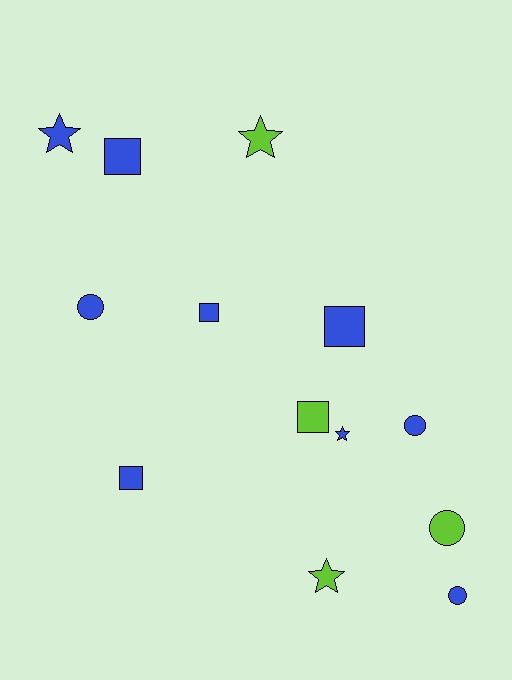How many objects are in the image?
There are 13 objects.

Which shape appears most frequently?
Square, with 5 objects.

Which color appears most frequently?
Blue, with 9 objects.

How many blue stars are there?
There are 2 blue stars.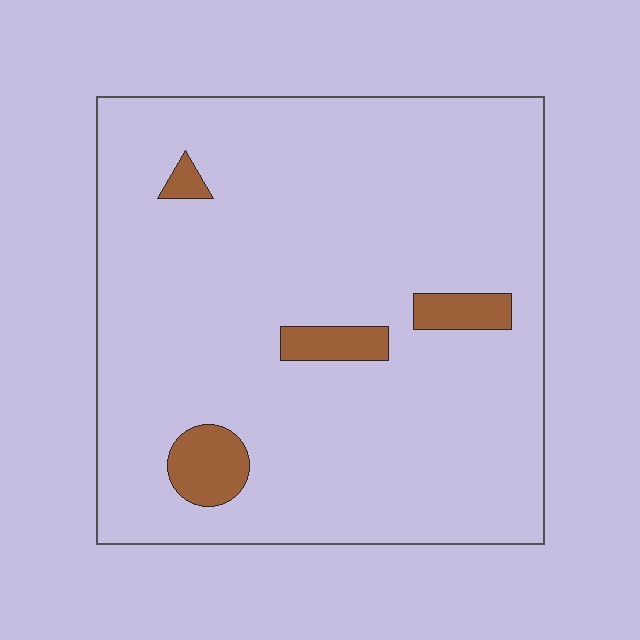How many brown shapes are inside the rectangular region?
4.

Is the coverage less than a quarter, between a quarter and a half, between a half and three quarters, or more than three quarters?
Less than a quarter.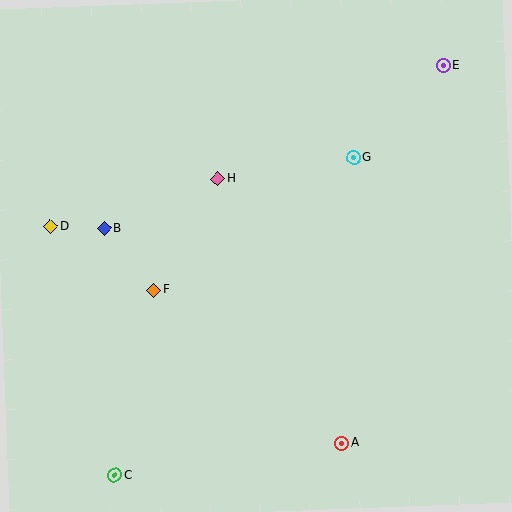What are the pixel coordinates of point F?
Point F is at (154, 290).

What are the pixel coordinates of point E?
Point E is at (443, 66).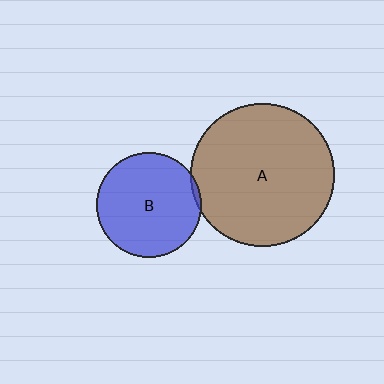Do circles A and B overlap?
Yes.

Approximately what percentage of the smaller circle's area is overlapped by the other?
Approximately 5%.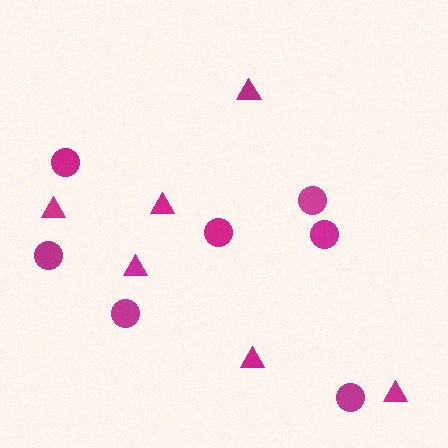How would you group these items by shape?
There are 2 groups: one group of triangles (6) and one group of circles (7).